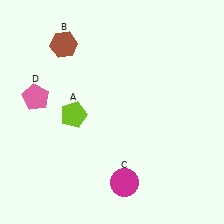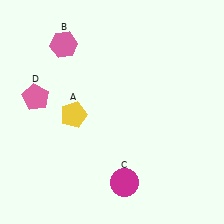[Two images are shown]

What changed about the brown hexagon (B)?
In Image 1, B is brown. In Image 2, it changed to pink.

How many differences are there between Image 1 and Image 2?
There are 2 differences between the two images.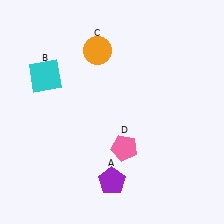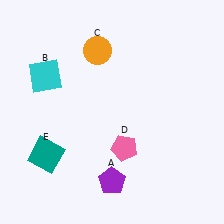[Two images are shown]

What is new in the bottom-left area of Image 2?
A teal square (E) was added in the bottom-left area of Image 2.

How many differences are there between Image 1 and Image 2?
There is 1 difference between the two images.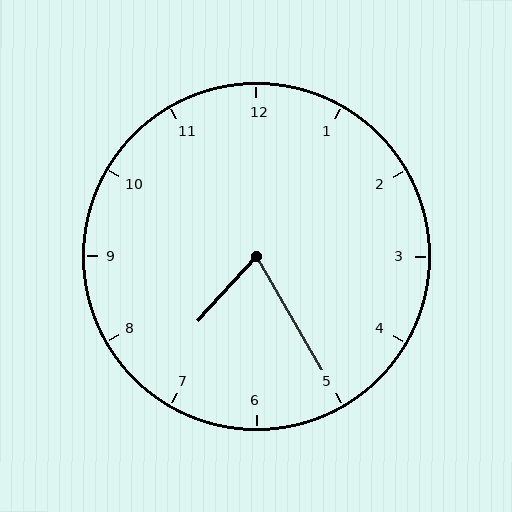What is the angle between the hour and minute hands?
Approximately 72 degrees.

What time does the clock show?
7:25.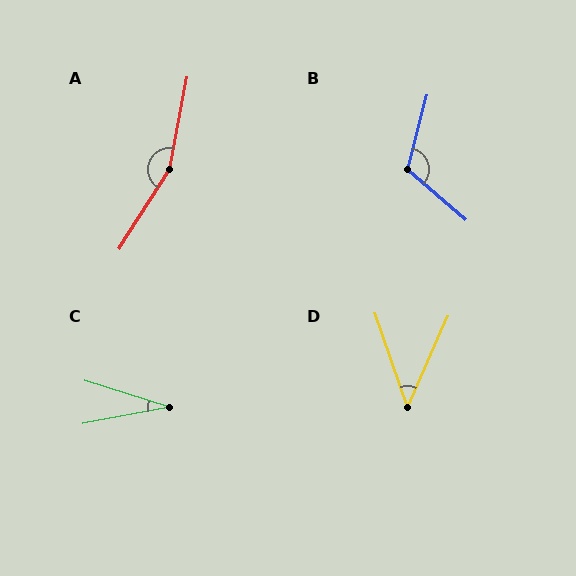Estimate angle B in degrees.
Approximately 116 degrees.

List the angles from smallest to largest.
C (28°), D (42°), B (116°), A (158°).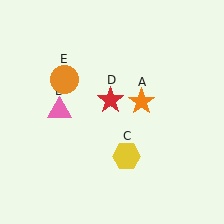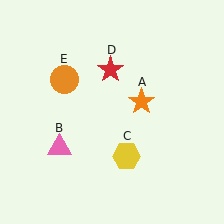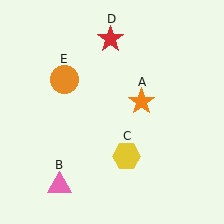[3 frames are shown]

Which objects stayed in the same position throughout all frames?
Orange star (object A) and yellow hexagon (object C) and orange circle (object E) remained stationary.